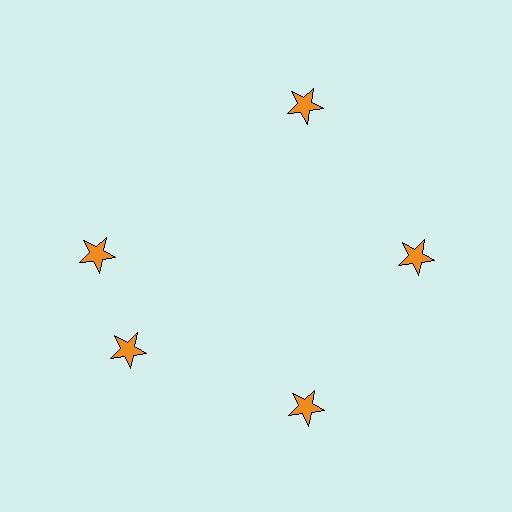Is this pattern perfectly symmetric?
No. The 5 orange stars are arranged in a ring, but one element near the 10 o'clock position is rotated out of alignment along the ring, breaking the 5-fold rotational symmetry.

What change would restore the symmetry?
The symmetry would be restored by rotating it back into even spacing with its neighbors so that all 5 stars sit at equal angles and equal distance from the center.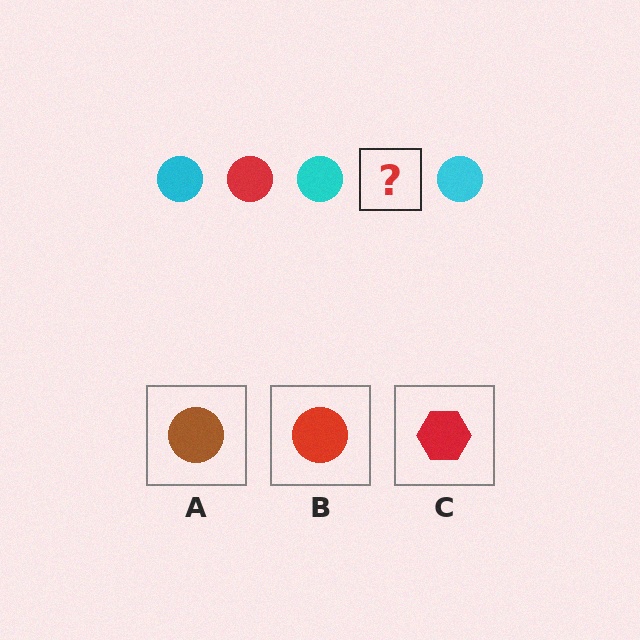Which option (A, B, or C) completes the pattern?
B.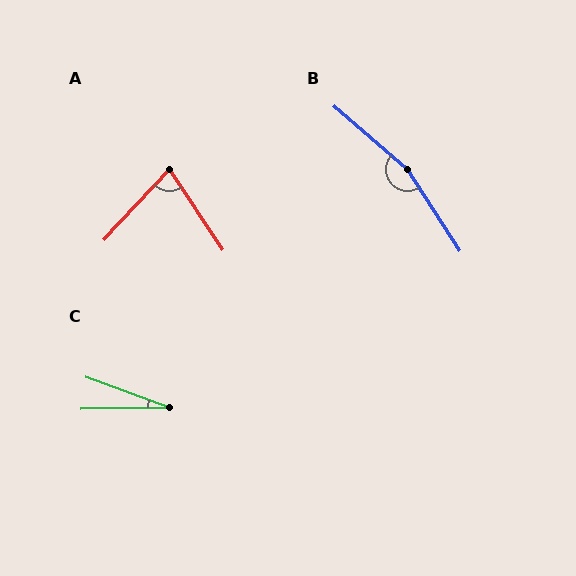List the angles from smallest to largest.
C (21°), A (77°), B (164°).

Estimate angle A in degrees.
Approximately 77 degrees.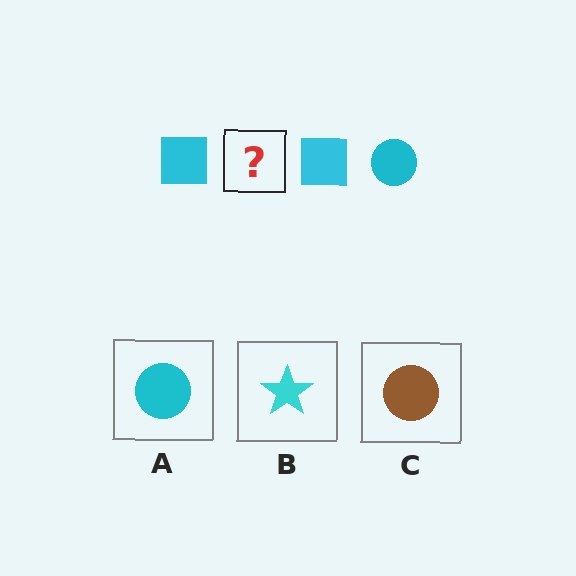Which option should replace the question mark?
Option A.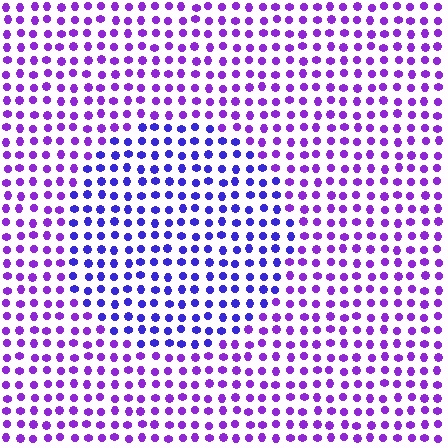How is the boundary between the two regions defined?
The boundary is defined purely by a slight shift in hue (about 31 degrees). Spacing, size, and orientation are identical on both sides.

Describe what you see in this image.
The image is filled with small purple elements in a uniform arrangement. A circle-shaped region is visible where the elements are tinted to a slightly different hue, forming a subtle color boundary.